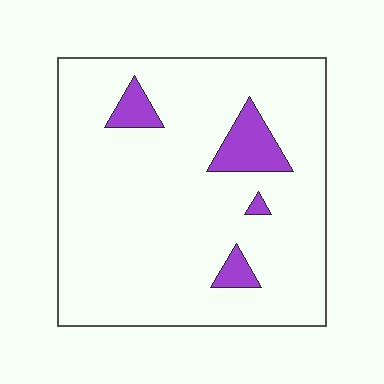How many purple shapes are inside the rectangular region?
4.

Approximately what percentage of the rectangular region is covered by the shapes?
Approximately 10%.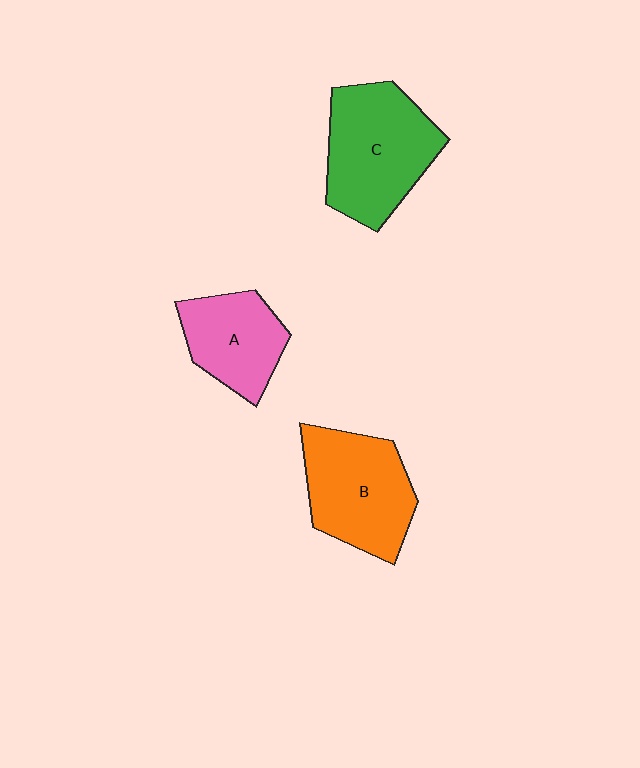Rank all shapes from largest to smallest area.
From largest to smallest: C (green), B (orange), A (pink).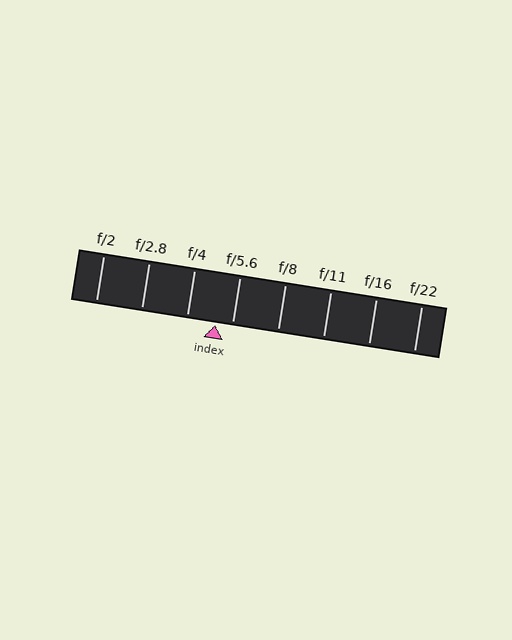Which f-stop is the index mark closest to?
The index mark is closest to f/5.6.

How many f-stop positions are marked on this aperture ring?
There are 8 f-stop positions marked.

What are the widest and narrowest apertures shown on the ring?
The widest aperture shown is f/2 and the narrowest is f/22.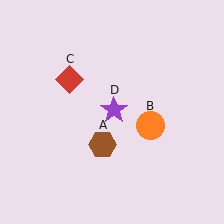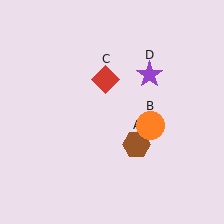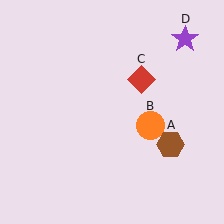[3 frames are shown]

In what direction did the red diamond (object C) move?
The red diamond (object C) moved right.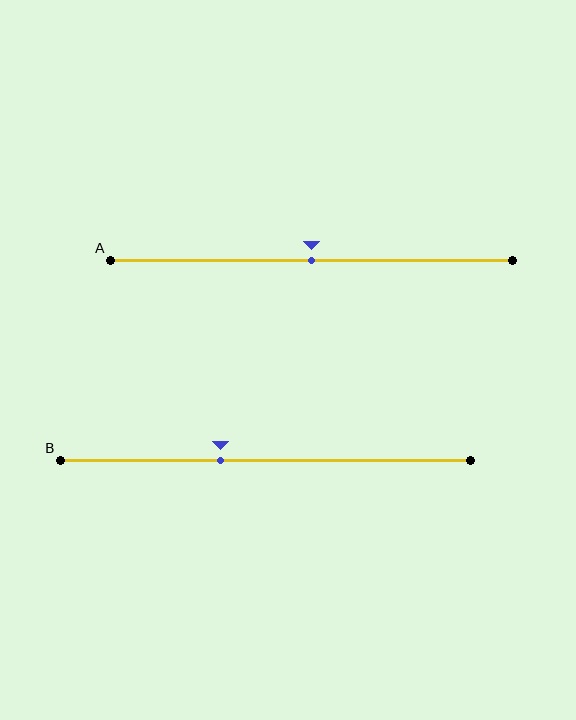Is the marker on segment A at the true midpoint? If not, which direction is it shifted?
Yes, the marker on segment A is at the true midpoint.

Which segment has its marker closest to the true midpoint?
Segment A has its marker closest to the true midpoint.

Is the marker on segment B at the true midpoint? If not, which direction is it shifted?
No, the marker on segment B is shifted to the left by about 11% of the segment length.